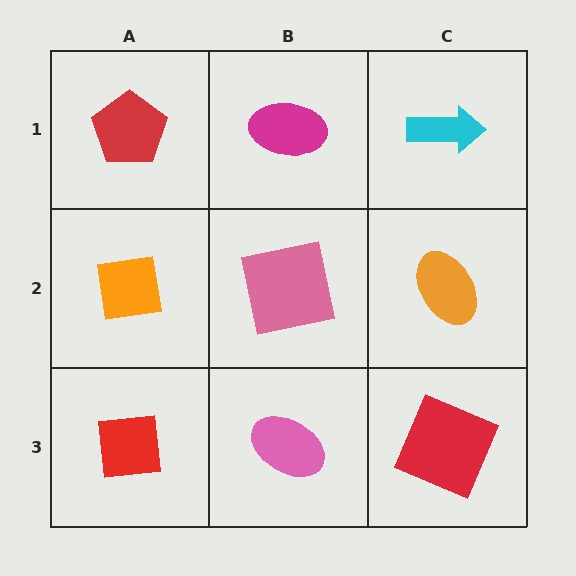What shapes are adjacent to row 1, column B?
A pink square (row 2, column B), a red pentagon (row 1, column A), a cyan arrow (row 1, column C).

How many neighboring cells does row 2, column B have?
4.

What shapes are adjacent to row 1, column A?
An orange square (row 2, column A), a magenta ellipse (row 1, column B).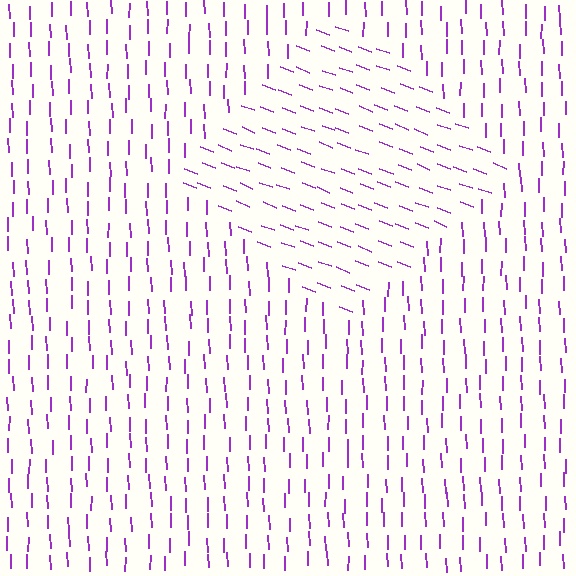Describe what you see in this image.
The image is filled with small purple line segments. A diamond region in the image has lines oriented differently from the surrounding lines, creating a visible texture boundary.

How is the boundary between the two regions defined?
The boundary is defined purely by a change in line orientation (approximately 68 degrees difference). All lines are the same color and thickness.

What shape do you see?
I see a diamond.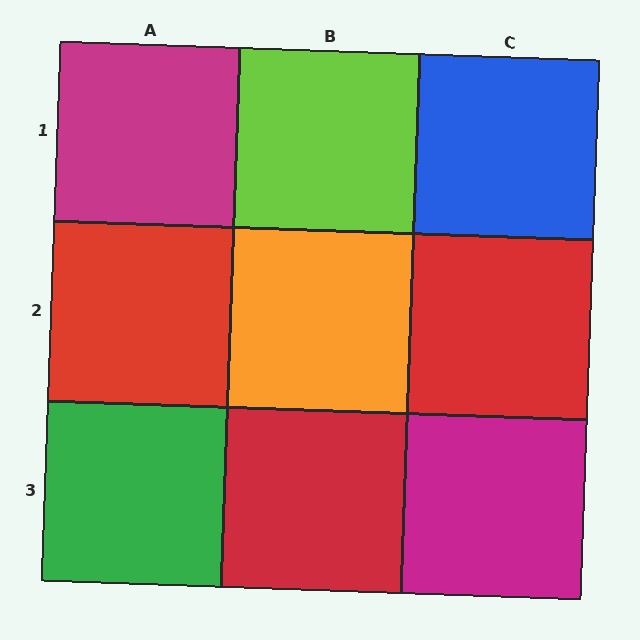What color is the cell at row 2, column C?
Red.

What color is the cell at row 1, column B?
Lime.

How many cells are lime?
1 cell is lime.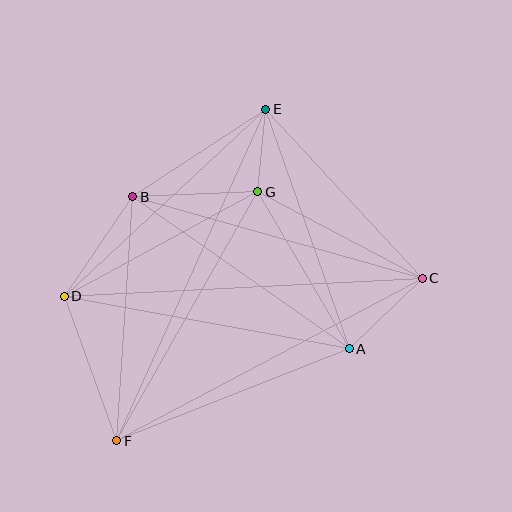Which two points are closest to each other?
Points E and G are closest to each other.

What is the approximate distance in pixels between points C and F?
The distance between C and F is approximately 346 pixels.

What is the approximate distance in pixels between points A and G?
The distance between A and G is approximately 182 pixels.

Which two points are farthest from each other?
Points E and F are farthest from each other.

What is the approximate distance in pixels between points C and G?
The distance between C and G is approximately 186 pixels.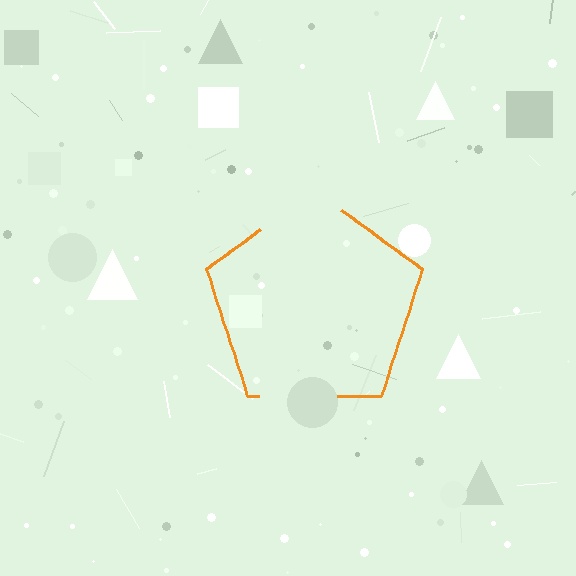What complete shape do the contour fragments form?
The contour fragments form a pentagon.